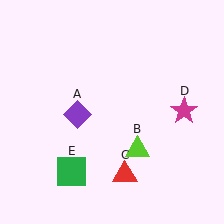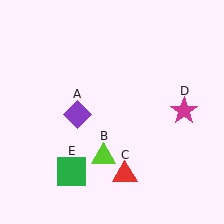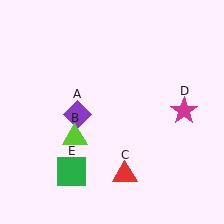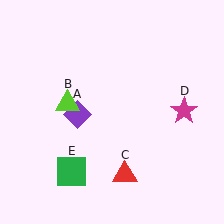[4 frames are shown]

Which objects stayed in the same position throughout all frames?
Purple diamond (object A) and red triangle (object C) and magenta star (object D) and green square (object E) remained stationary.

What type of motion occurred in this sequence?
The lime triangle (object B) rotated clockwise around the center of the scene.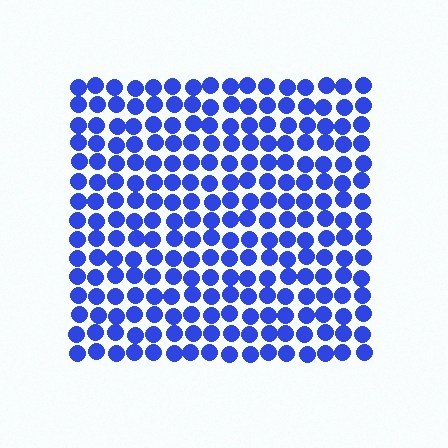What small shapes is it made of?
It is made of small circles.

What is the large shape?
The large shape is a square.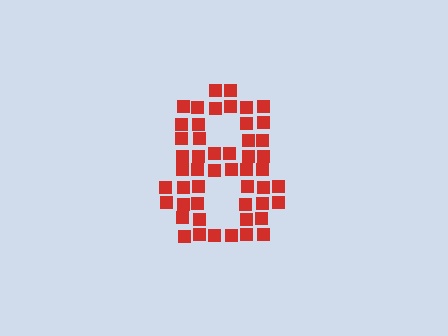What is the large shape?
The large shape is the digit 8.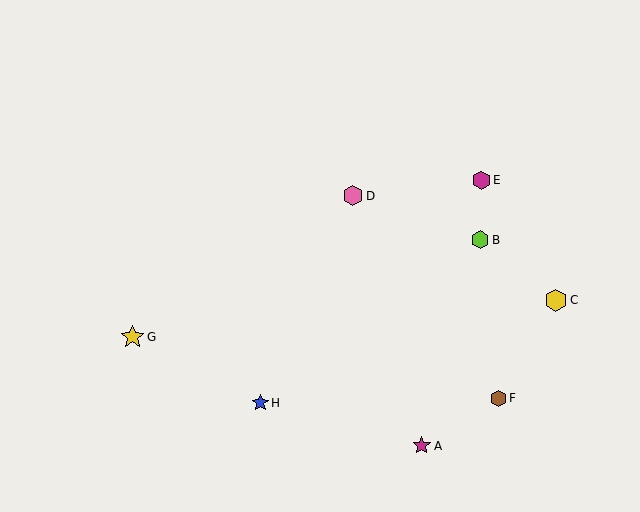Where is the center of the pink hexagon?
The center of the pink hexagon is at (353, 196).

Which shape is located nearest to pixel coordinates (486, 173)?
The magenta hexagon (labeled E) at (481, 180) is nearest to that location.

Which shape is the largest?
The yellow star (labeled G) is the largest.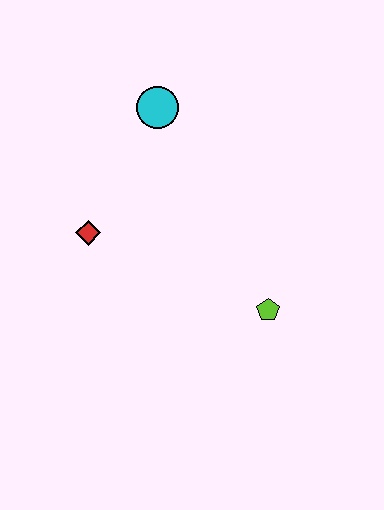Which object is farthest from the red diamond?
The lime pentagon is farthest from the red diamond.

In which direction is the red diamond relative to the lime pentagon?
The red diamond is to the left of the lime pentagon.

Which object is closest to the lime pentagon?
The red diamond is closest to the lime pentagon.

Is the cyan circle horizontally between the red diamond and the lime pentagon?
Yes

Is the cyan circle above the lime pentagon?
Yes